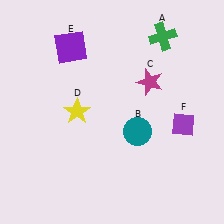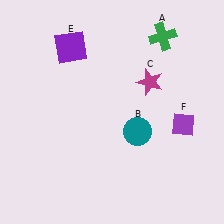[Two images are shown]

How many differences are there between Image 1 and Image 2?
There is 1 difference between the two images.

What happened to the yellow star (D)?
The yellow star (D) was removed in Image 2. It was in the top-left area of Image 1.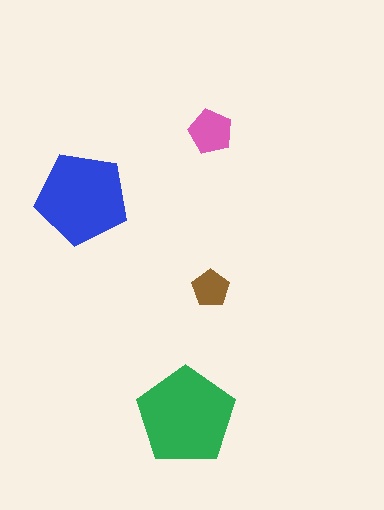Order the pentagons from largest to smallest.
the green one, the blue one, the pink one, the brown one.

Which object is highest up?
The pink pentagon is topmost.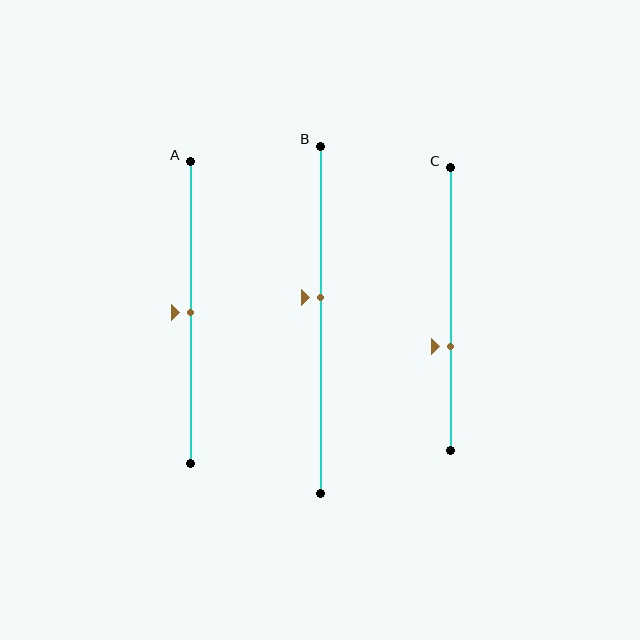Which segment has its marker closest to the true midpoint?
Segment A has its marker closest to the true midpoint.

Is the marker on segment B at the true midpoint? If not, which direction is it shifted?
No, the marker on segment B is shifted upward by about 6% of the segment length.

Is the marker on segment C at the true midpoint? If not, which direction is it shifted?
No, the marker on segment C is shifted downward by about 13% of the segment length.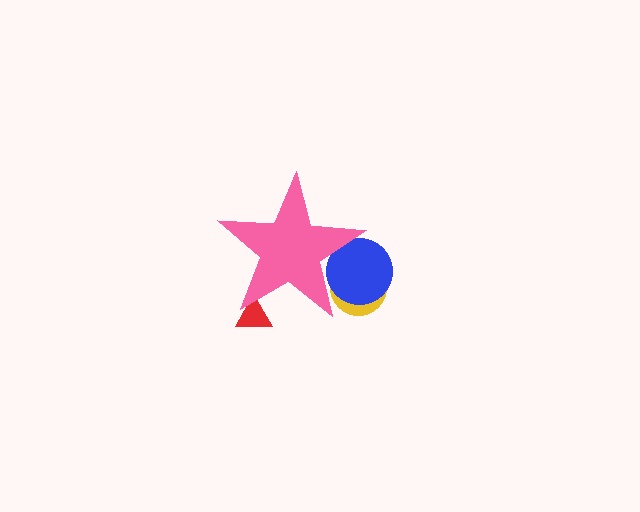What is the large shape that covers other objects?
A pink star.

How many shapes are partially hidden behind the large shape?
3 shapes are partially hidden.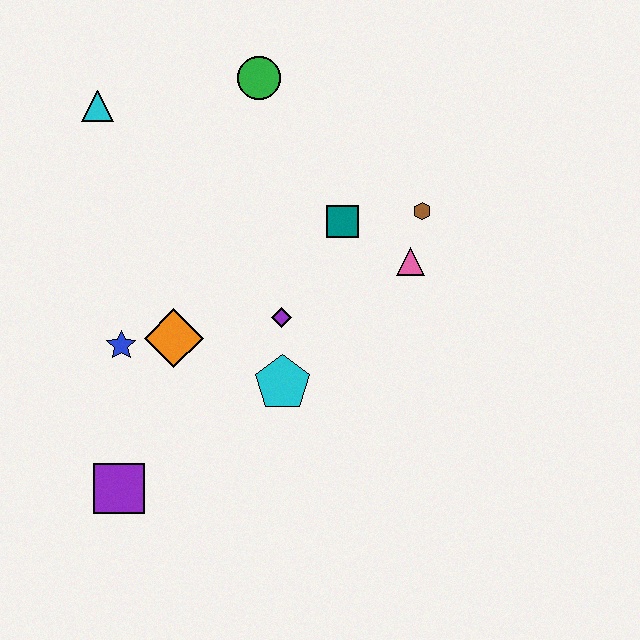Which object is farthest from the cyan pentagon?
The cyan triangle is farthest from the cyan pentagon.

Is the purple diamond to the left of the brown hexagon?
Yes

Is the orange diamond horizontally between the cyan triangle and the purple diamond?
Yes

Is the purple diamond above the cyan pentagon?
Yes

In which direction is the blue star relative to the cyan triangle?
The blue star is below the cyan triangle.